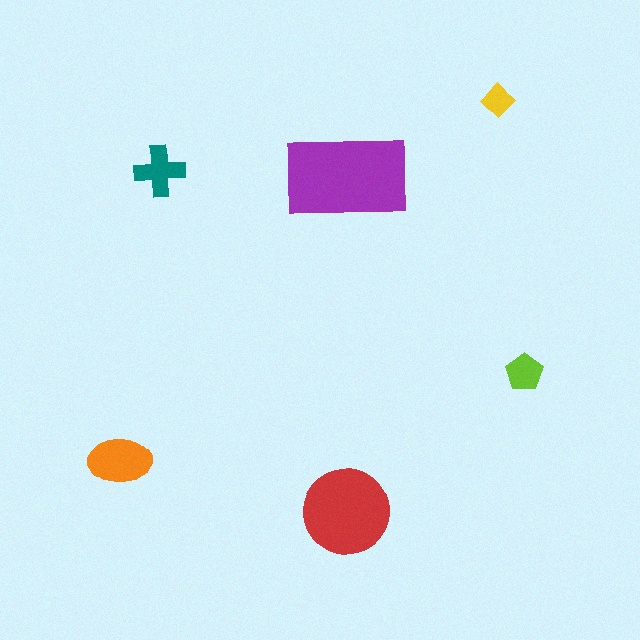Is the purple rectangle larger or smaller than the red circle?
Larger.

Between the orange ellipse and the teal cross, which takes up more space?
The orange ellipse.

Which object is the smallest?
The yellow diamond.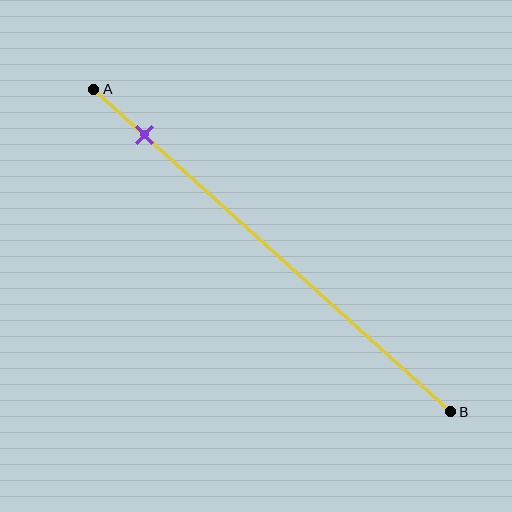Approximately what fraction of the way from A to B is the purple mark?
The purple mark is approximately 15% of the way from A to B.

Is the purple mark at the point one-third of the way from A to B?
No, the mark is at about 15% from A, not at the 33% one-third point.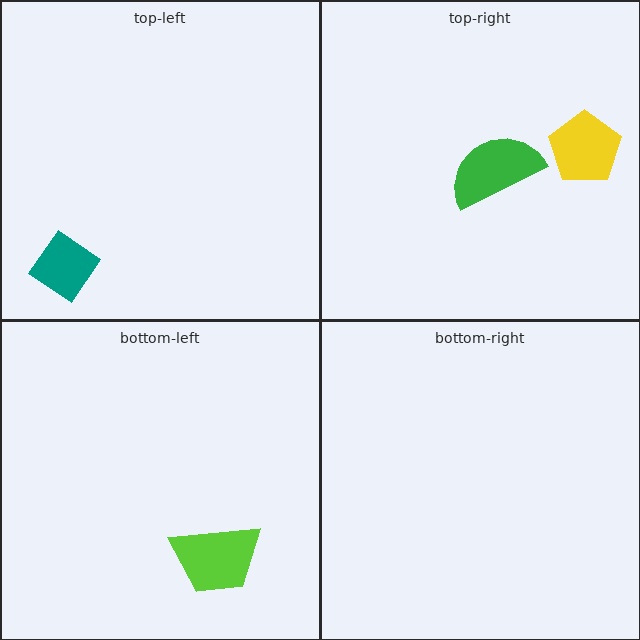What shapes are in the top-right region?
The green semicircle, the yellow pentagon.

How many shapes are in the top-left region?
1.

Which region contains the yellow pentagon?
The top-right region.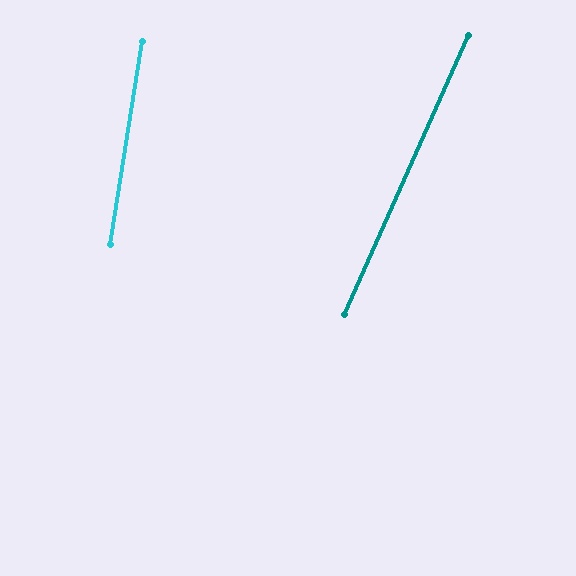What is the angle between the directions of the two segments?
Approximately 15 degrees.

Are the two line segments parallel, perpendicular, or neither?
Neither parallel nor perpendicular — they differ by about 15°.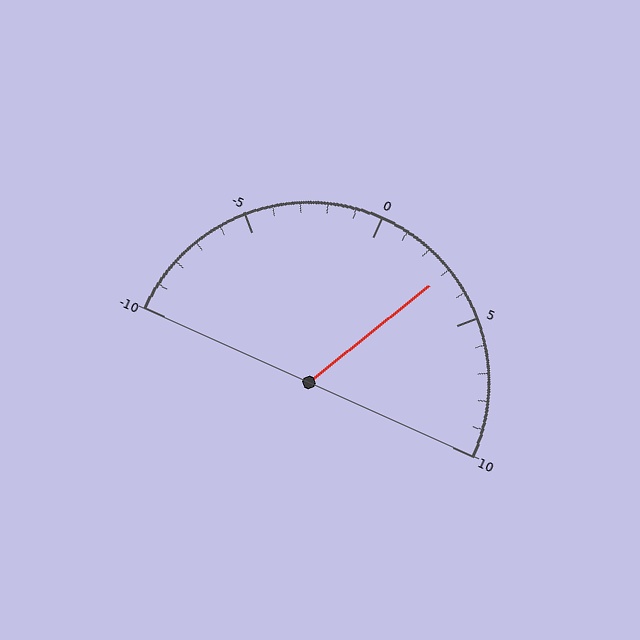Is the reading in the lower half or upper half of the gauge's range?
The reading is in the upper half of the range (-10 to 10).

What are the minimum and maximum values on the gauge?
The gauge ranges from -10 to 10.